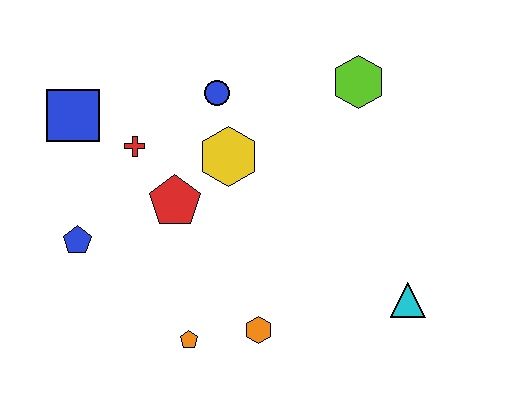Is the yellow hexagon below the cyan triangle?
No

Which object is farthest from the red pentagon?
The cyan triangle is farthest from the red pentagon.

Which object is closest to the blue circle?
The yellow hexagon is closest to the blue circle.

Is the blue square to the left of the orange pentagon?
Yes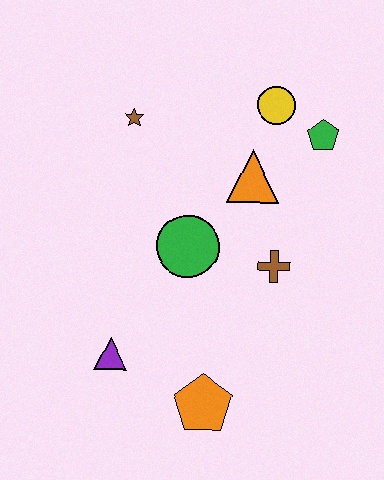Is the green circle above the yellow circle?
No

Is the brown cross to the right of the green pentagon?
No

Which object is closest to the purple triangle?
The orange pentagon is closest to the purple triangle.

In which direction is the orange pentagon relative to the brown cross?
The orange pentagon is below the brown cross.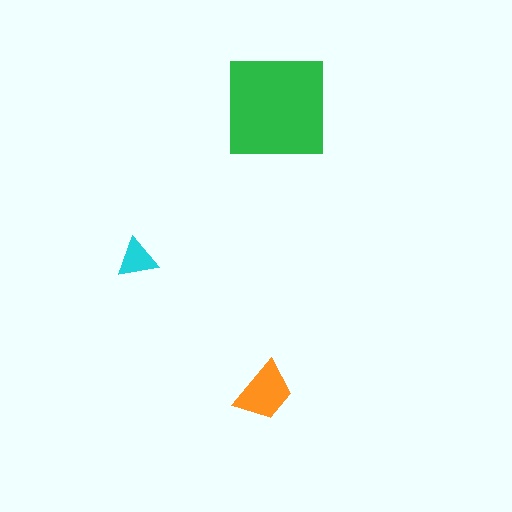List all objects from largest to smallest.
The green square, the orange trapezoid, the cyan triangle.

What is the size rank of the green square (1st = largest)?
1st.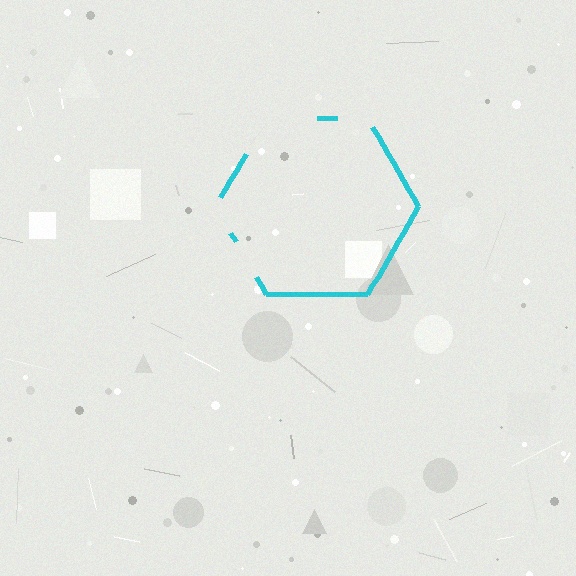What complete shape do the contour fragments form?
The contour fragments form a hexagon.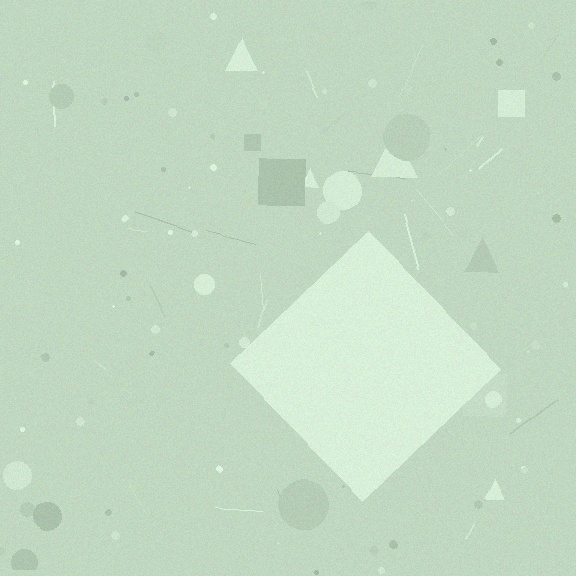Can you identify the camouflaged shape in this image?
The camouflaged shape is a diamond.